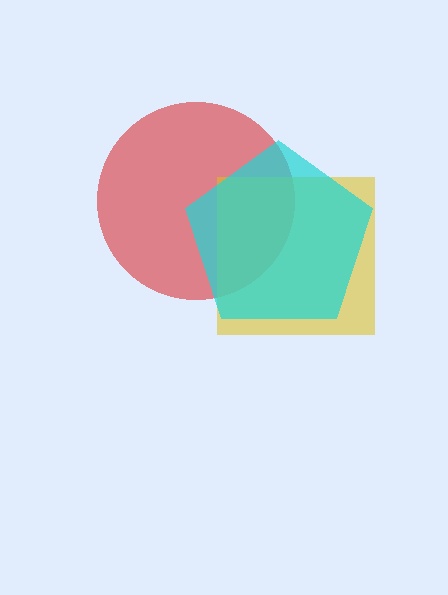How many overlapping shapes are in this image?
There are 3 overlapping shapes in the image.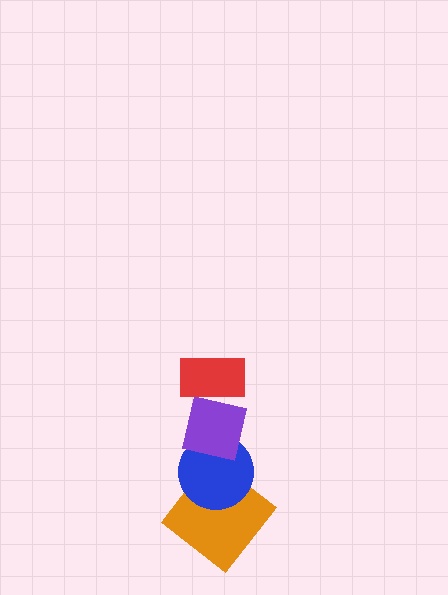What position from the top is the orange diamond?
The orange diamond is 4th from the top.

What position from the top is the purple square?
The purple square is 2nd from the top.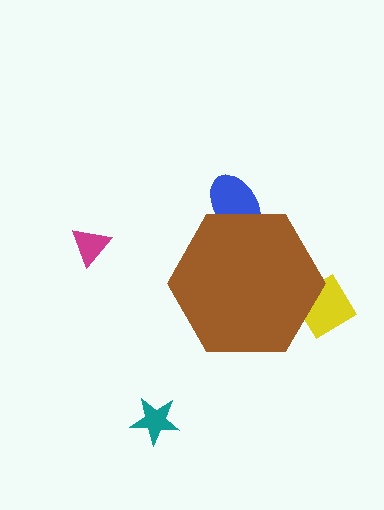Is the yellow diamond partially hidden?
Yes, the yellow diamond is partially hidden behind the brown hexagon.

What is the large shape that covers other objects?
A brown hexagon.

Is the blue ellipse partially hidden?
Yes, the blue ellipse is partially hidden behind the brown hexagon.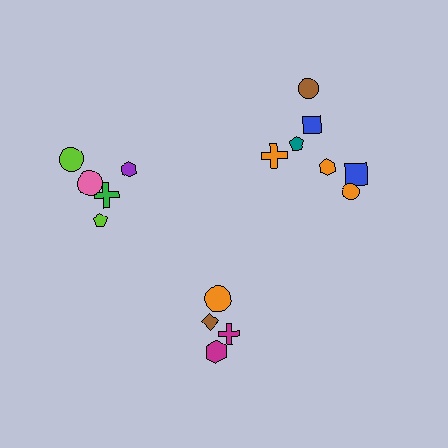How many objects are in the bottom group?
There are 4 objects.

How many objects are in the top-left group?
There are 5 objects.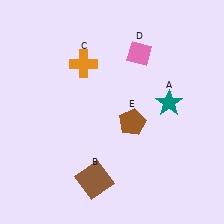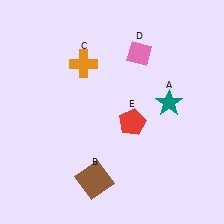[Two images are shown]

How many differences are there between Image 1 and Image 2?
There is 1 difference between the two images.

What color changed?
The pentagon (E) changed from brown in Image 1 to red in Image 2.